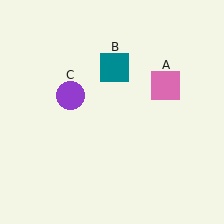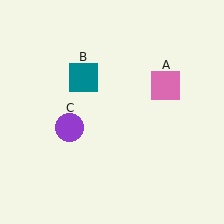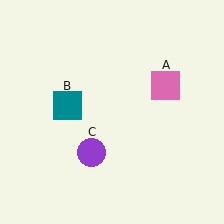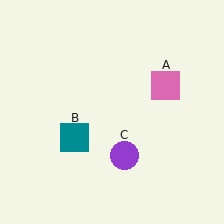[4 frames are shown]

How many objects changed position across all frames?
2 objects changed position: teal square (object B), purple circle (object C).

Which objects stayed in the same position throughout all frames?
Pink square (object A) remained stationary.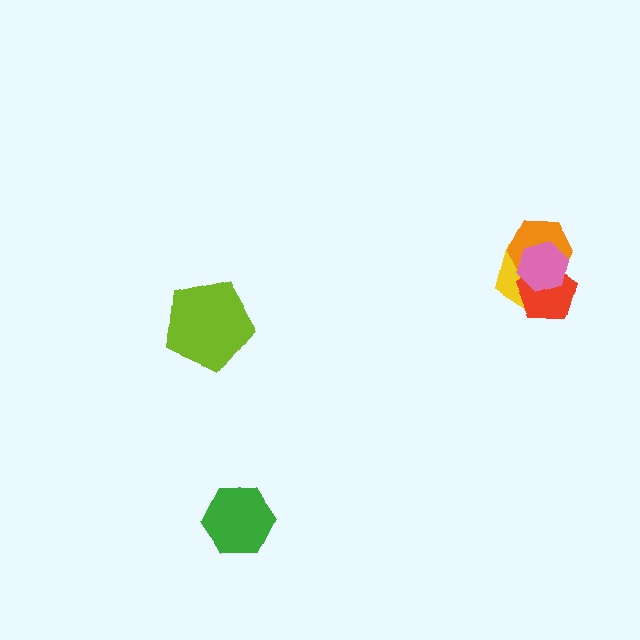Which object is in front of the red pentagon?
The pink hexagon is in front of the red pentagon.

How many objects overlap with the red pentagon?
3 objects overlap with the red pentagon.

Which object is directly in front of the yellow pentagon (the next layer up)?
The orange hexagon is directly in front of the yellow pentagon.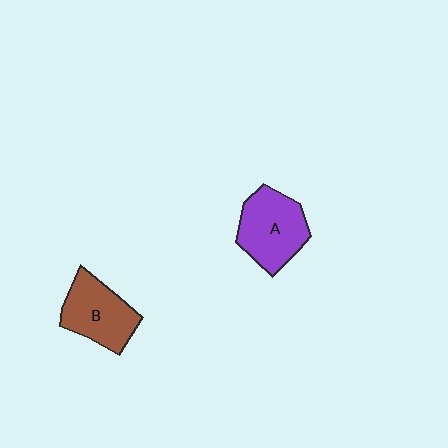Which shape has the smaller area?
Shape B (brown).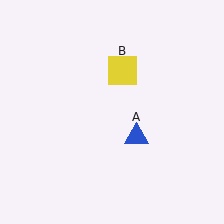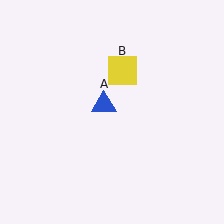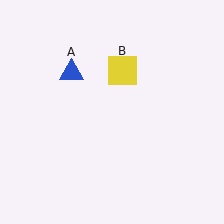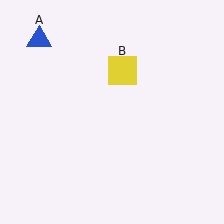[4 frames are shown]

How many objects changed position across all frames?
1 object changed position: blue triangle (object A).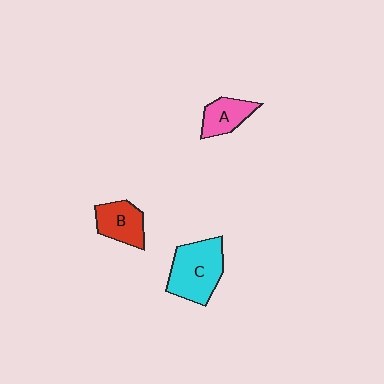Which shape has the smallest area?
Shape A (pink).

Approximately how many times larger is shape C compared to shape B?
Approximately 1.6 times.